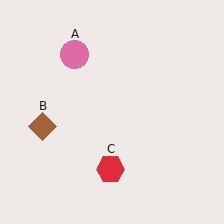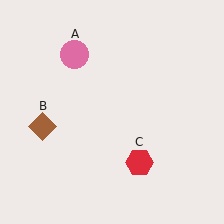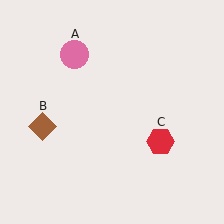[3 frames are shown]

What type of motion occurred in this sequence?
The red hexagon (object C) rotated counterclockwise around the center of the scene.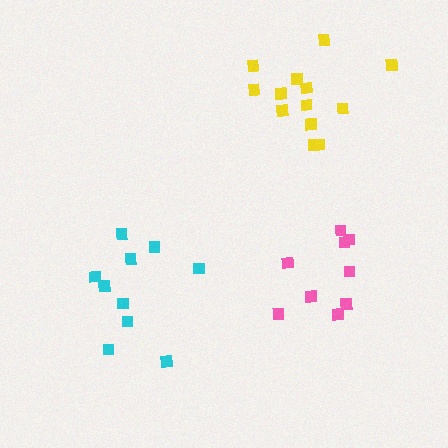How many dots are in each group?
Group 1: 9 dots, Group 2: 10 dots, Group 3: 13 dots (32 total).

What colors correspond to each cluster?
The clusters are colored: pink, cyan, yellow.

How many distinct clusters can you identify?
There are 3 distinct clusters.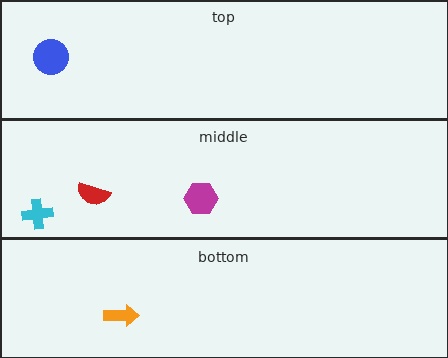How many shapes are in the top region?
1.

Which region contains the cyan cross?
The middle region.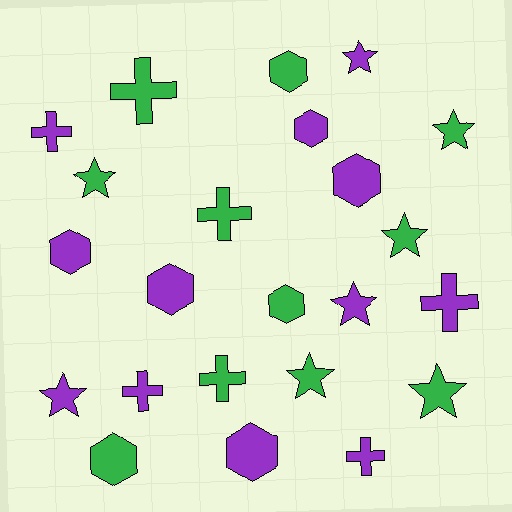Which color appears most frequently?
Purple, with 12 objects.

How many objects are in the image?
There are 23 objects.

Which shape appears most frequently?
Hexagon, with 8 objects.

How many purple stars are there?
There are 3 purple stars.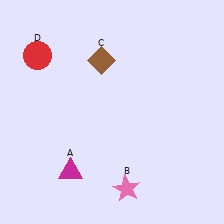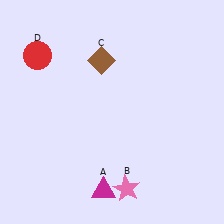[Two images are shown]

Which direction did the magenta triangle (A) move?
The magenta triangle (A) moved right.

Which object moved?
The magenta triangle (A) moved right.